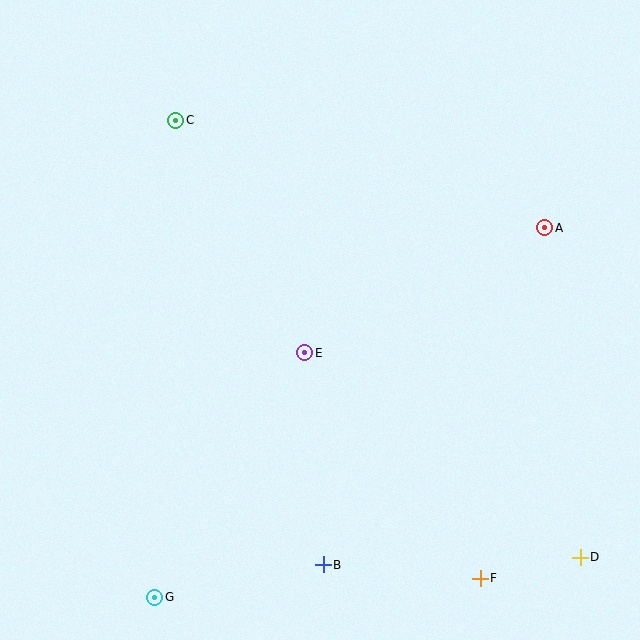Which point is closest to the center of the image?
Point E at (305, 353) is closest to the center.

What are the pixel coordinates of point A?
Point A is at (545, 228).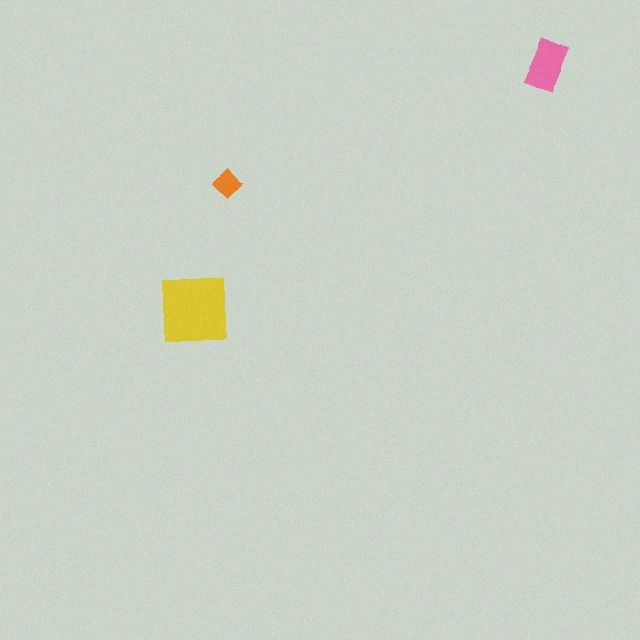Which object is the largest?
The yellow square.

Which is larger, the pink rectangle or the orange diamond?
The pink rectangle.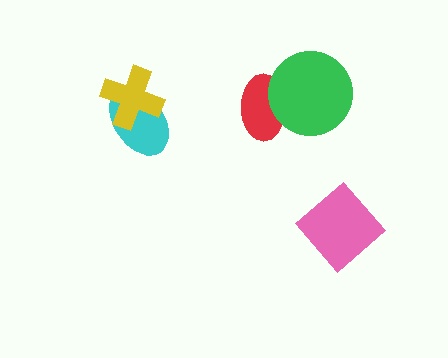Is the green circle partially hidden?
No, no other shape covers it.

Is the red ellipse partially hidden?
Yes, it is partially covered by another shape.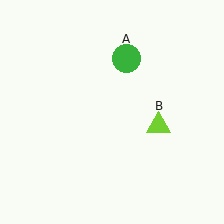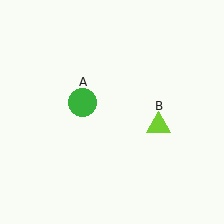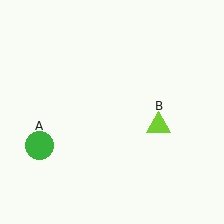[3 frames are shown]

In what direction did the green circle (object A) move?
The green circle (object A) moved down and to the left.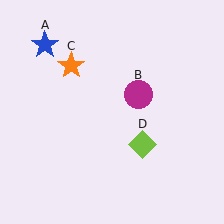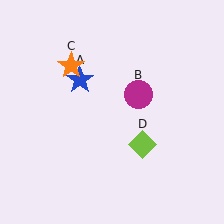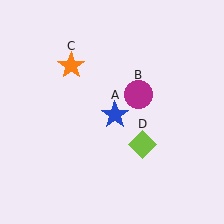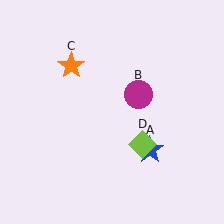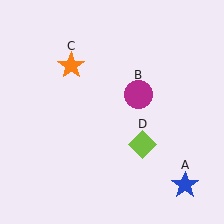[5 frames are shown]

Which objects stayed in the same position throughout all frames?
Magenta circle (object B) and orange star (object C) and lime diamond (object D) remained stationary.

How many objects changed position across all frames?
1 object changed position: blue star (object A).